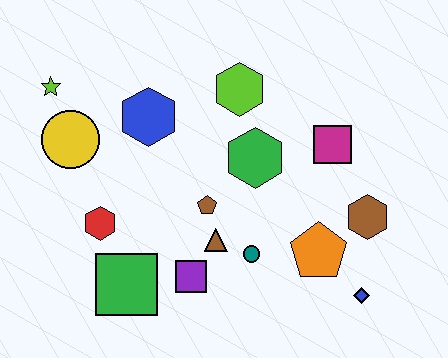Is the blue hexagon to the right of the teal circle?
No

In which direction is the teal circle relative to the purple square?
The teal circle is to the right of the purple square.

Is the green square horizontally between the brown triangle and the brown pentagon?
No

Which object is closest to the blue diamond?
The orange pentagon is closest to the blue diamond.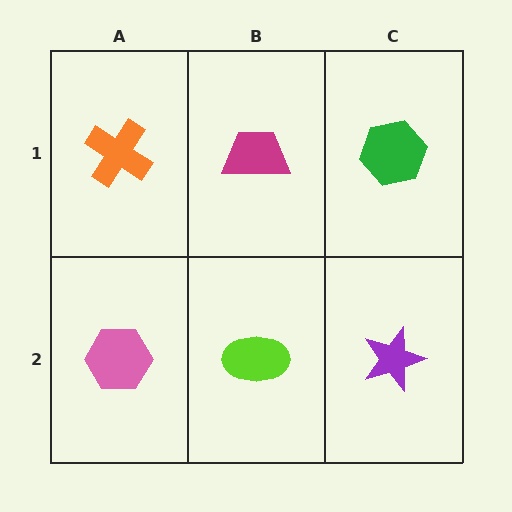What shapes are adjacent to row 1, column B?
A lime ellipse (row 2, column B), an orange cross (row 1, column A), a green hexagon (row 1, column C).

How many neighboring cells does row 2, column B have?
3.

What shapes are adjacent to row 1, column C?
A purple star (row 2, column C), a magenta trapezoid (row 1, column B).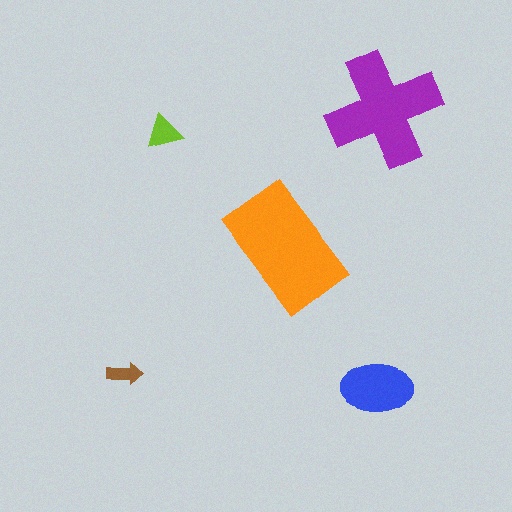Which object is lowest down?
The blue ellipse is bottommost.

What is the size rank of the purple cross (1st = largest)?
2nd.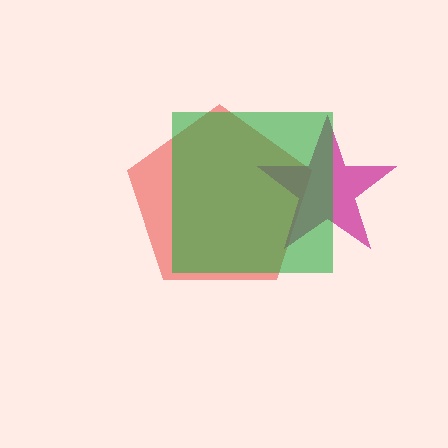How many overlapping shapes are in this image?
There are 3 overlapping shapes in the image.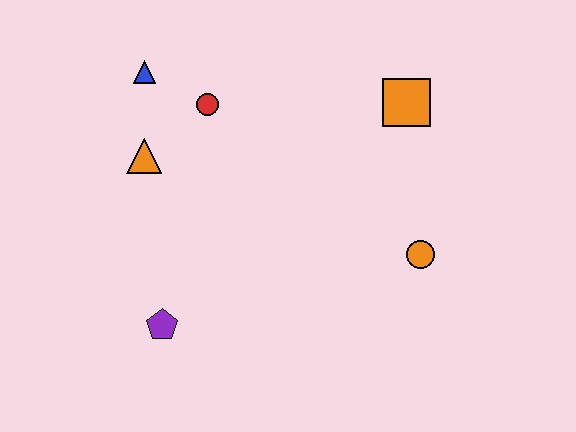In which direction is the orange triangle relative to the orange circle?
The orange triangle is to the left of the orange circle.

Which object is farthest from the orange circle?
The blue triangle is farthest from the orange circle.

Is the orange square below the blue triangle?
Yes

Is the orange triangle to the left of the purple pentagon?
Yes